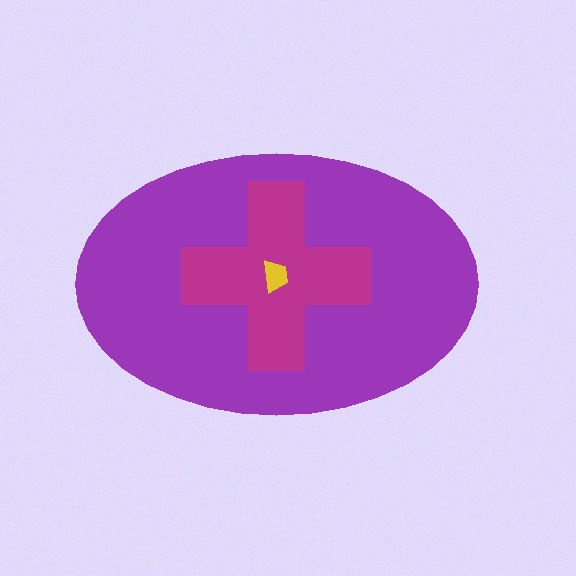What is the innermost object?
The yellow trapezoid.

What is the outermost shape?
The purple ellipse.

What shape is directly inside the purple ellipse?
The magenta cross.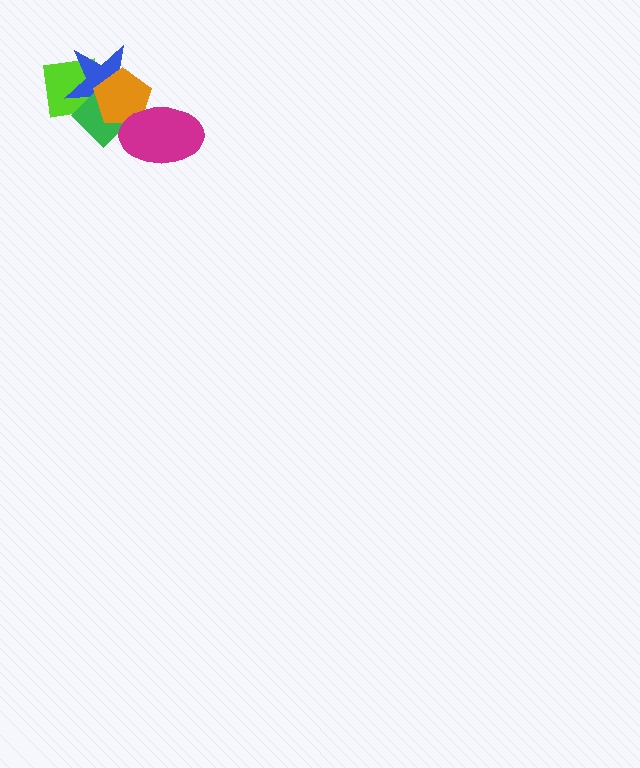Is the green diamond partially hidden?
Yes, it is partially covered by another shape.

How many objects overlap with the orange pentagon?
3 objects overlap with the orange pentagon.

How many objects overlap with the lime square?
2 objects overlap with the lime square.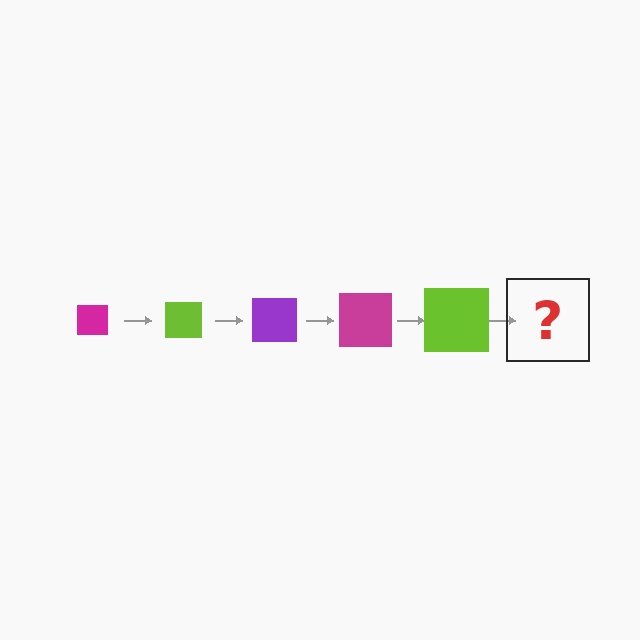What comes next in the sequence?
The next element should be a purple square, larger than the previous one.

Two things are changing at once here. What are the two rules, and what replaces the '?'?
The two rules are that the square grows larger each step and the color cycles through magenta, lime, and purple. The '?' should be a purple square, larger than the previous one.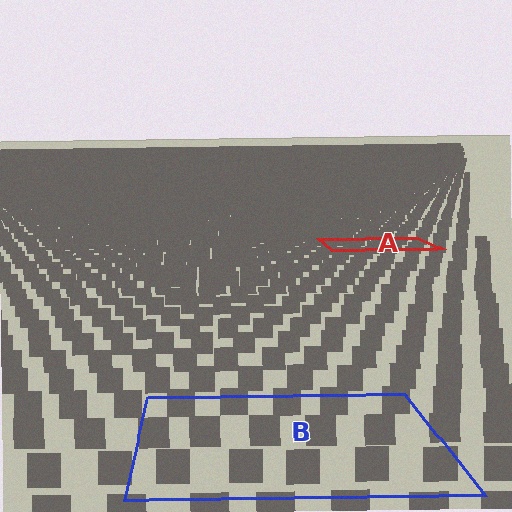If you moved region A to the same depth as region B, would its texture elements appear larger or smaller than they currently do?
They would appear larger. At a closer depth, the same texture elements are projected at a bigger on-screen size.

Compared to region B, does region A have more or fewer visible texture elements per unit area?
Region A has more texture elements per unit area — they are packed more densely because it is farther away.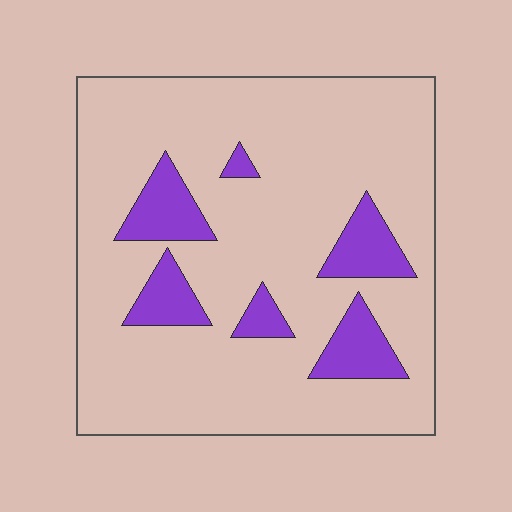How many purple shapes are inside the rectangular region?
6.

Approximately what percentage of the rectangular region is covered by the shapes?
Approximately 15%.